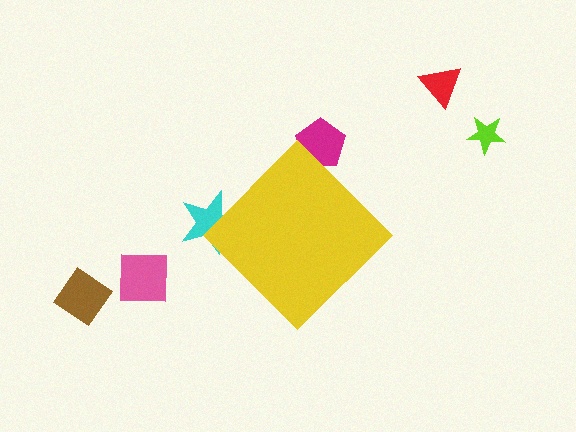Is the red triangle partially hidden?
No, the red triangle is fully visible.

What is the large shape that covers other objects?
A yellow diamond.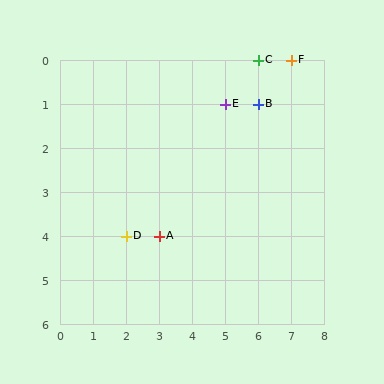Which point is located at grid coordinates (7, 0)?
Point F is at (7, 0).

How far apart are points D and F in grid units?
Points D and F are 5 columns and 4 rows apart (about 6.4 grid units diagonally).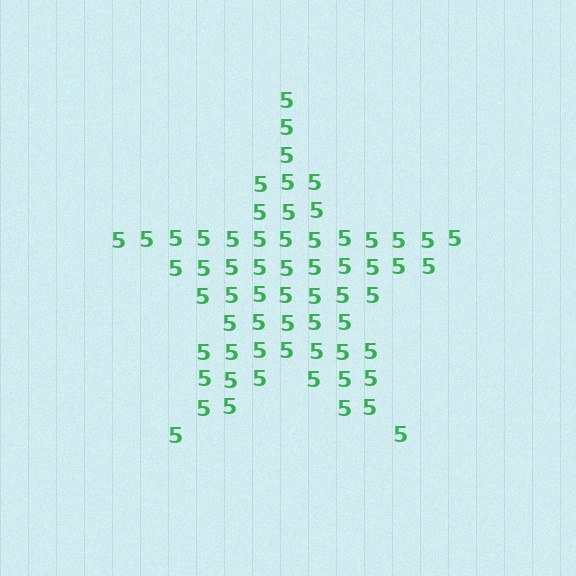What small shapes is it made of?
It is made of small digit 5's.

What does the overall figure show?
The overall figure shows a star.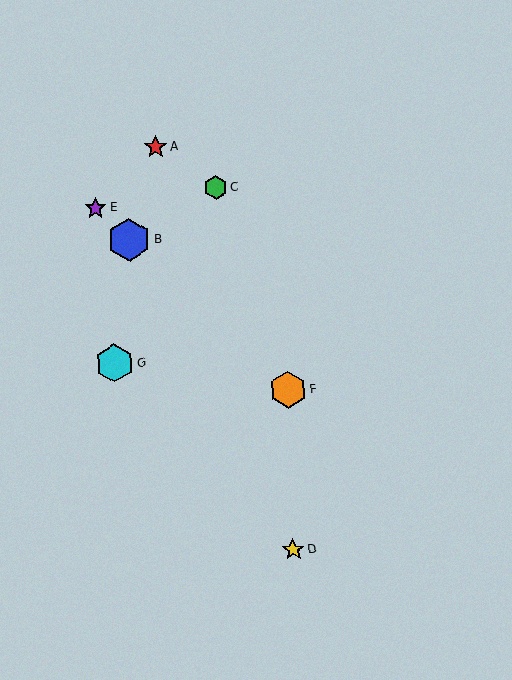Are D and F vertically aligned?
Yes, both are at x≈293.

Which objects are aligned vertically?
Objects D, F are aligned vertically.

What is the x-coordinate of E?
Object E is at x≈95.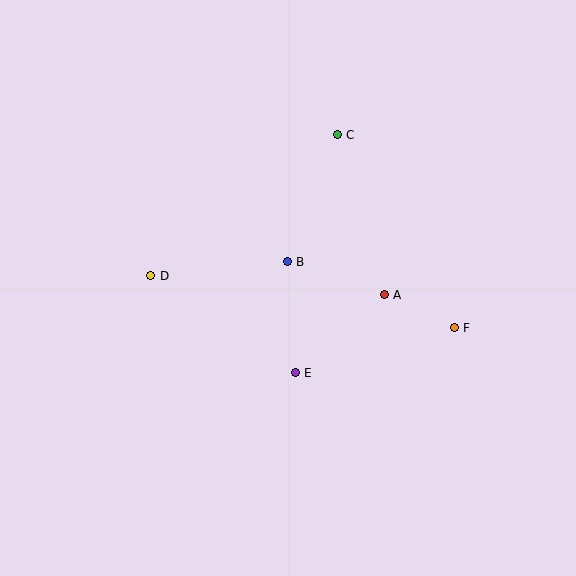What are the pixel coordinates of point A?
Point A is at (384, 295).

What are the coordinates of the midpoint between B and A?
The midpoint between B and A is at (336, 278).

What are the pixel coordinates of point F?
Point F is at (454, 328).